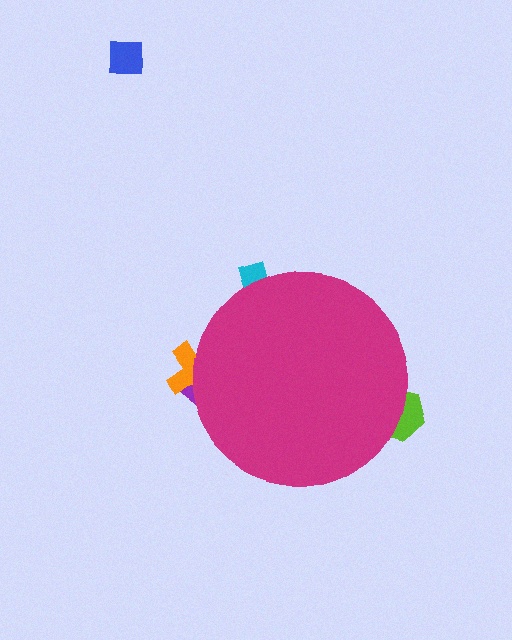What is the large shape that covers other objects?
A magenta circle.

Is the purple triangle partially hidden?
Yes, the purple triangle is partially hidden behind the magenta circle.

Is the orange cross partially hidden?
Yes, the orange cross is partially hidden behind the magenta circle.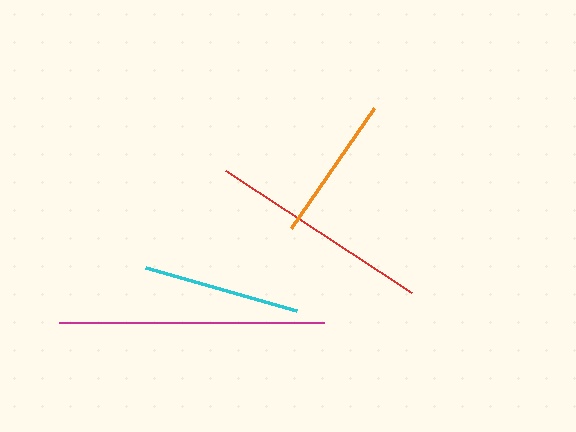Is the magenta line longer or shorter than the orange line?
The magenta line is longer than the orange line.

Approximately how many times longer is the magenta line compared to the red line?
The magenta line is approximately 1.2 times the length of the red line.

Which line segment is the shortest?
The orange line is the shortest at approximately 146 pixels.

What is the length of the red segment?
The red segment is approximately 223 pixels long.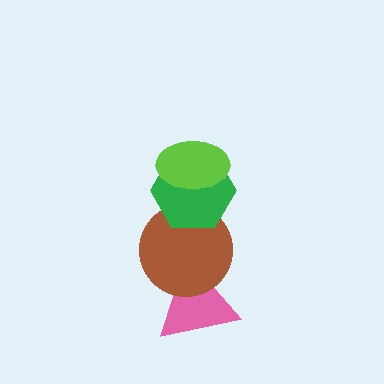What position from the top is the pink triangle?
The pink triangle is 4th from the top.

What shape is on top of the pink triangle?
The brown circle is on top of the pink triangle.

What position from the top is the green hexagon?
The green hexagon is 2nd from the top.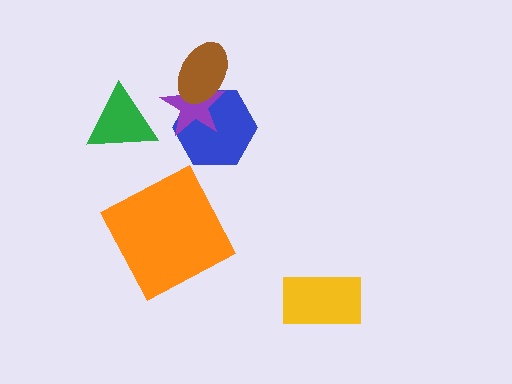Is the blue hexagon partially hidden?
Yes, it is partially covered by another shape.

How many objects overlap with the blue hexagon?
2 objects overlap with the blue hexagon.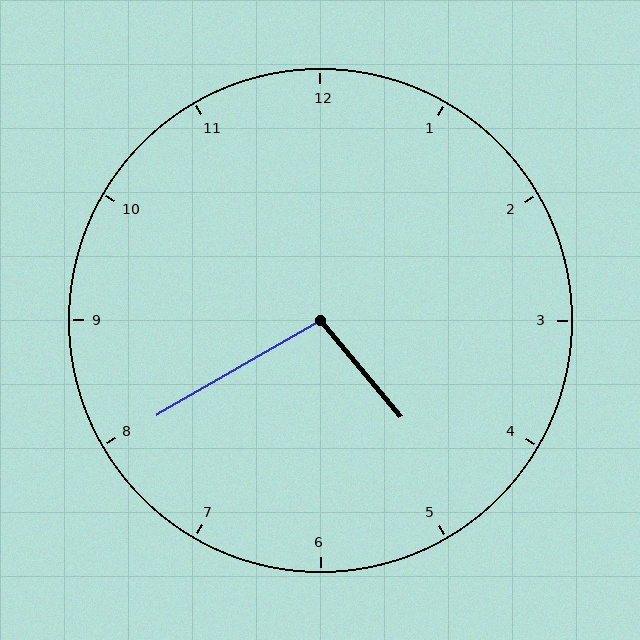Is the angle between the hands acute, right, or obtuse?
It is obtuse.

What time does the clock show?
4:40.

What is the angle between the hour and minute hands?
Approximately 100 degrees.